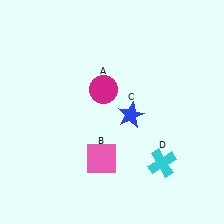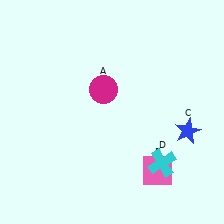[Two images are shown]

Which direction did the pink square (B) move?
The pink square (B) moved right.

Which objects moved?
The objects that moved are: the pink square (B), the blue star (C).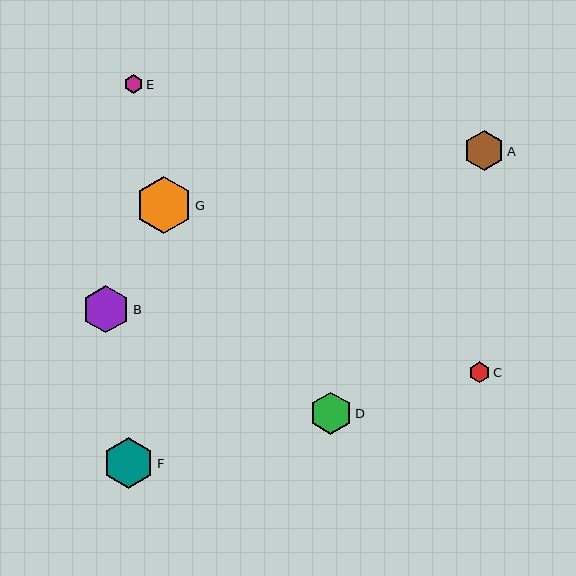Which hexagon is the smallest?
Hexagon E is the smallest with a size of approximately 19 pixels.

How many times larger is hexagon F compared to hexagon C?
Hexagon F is approximately 2.5 times the size of hexagon C.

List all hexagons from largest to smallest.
From largest to smallest: G, F, B, D, A, C, E.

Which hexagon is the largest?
Hexagon G is the largest with a size of approximately 57 pixels.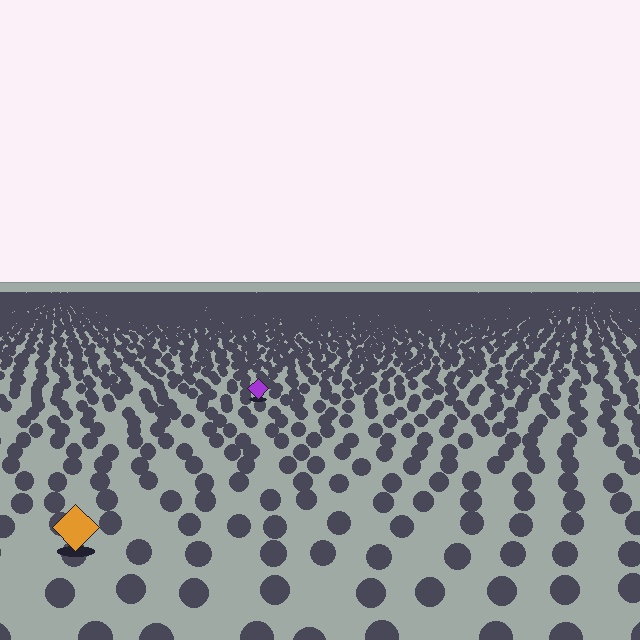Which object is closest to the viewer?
The orange diamond is closest. The texture marks near it are larger and more spread out.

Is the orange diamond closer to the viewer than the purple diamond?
Yes. The orange diamond is closer — you can tell from the texture gradient: the ground texture is coarser near it.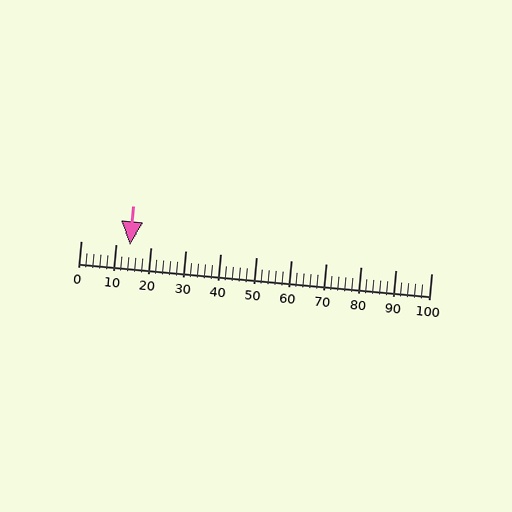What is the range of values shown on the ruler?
The ruler shows values from 0 to 100.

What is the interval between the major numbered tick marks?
The major tick marks are spaced 10 units apart.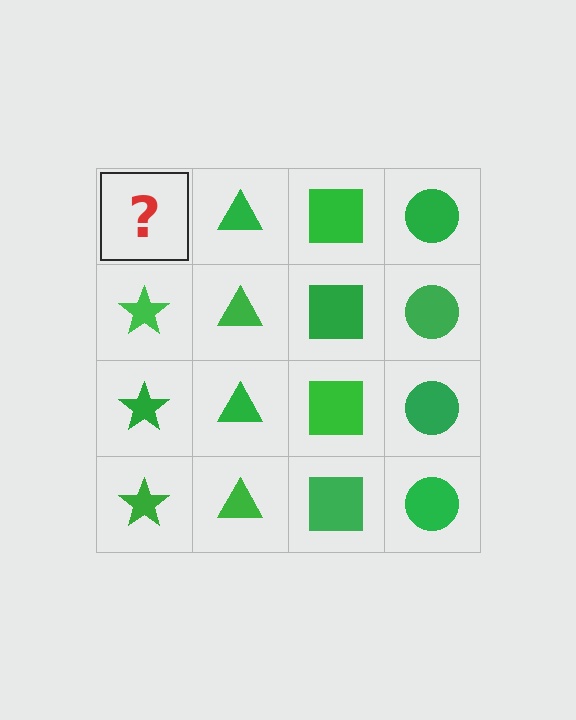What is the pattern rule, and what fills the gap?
The rule is that each column has a consistent shape. The gap should be filled with a green star.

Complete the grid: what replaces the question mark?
The question mark should be replaced with a green star.